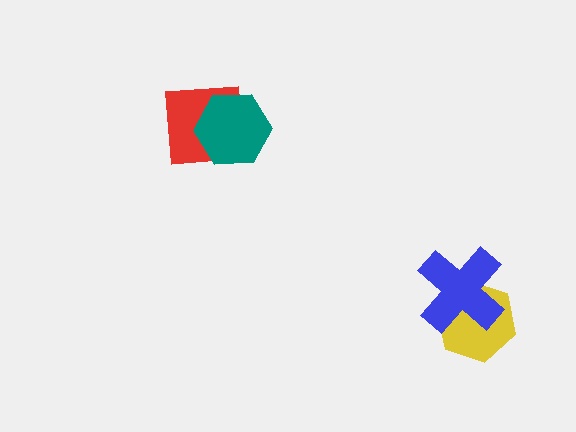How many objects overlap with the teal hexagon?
1 object overlaps with the teal hexagon.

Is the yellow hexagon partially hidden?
Yes, it is partially covered by another shape.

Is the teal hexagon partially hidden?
No, no other shape covers it.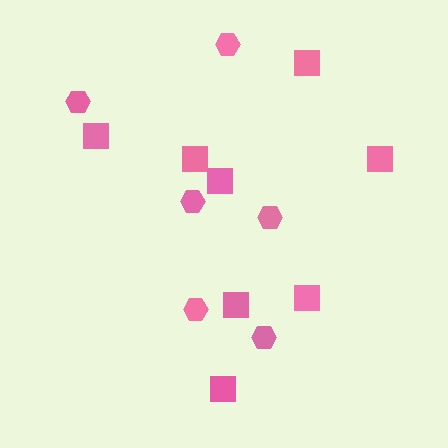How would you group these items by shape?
There are 2 groups: one group of squares (8) and one group of hexagons (6).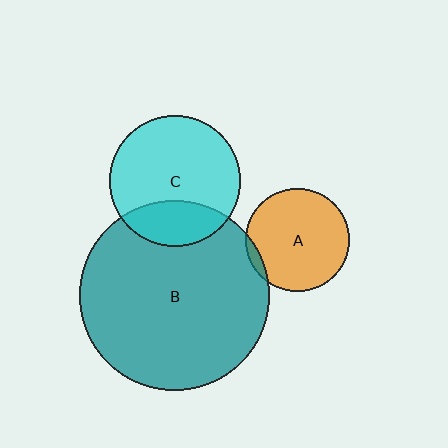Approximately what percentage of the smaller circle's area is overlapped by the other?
Approximately 5%.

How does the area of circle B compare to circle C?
Approximately 2.1 times.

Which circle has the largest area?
Circle B (teal).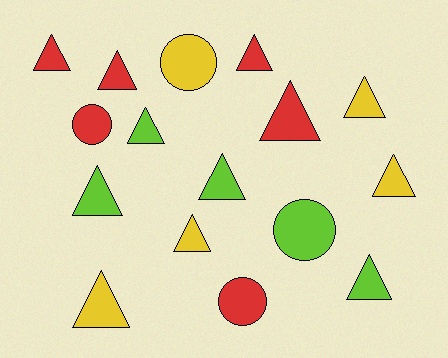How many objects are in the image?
There are 16 objects.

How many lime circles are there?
There is 1 lime circle.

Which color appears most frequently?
Red, with 6 objects.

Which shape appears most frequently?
Triangle, with 12 objects.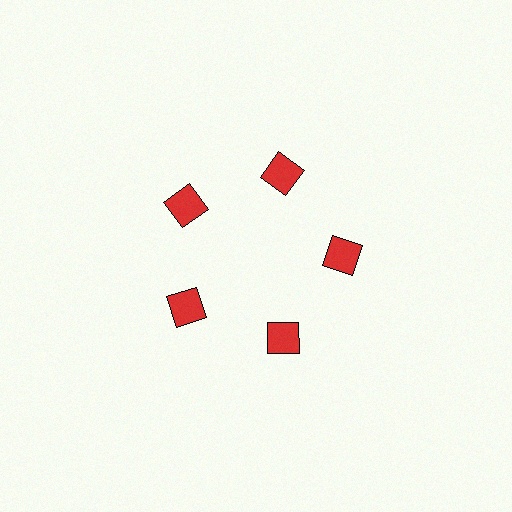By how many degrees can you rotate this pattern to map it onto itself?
The pattern maps onto itself every 72 degrees of rotation.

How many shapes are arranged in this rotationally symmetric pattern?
There are 5 shapes, arranged in 5 groups of 1.